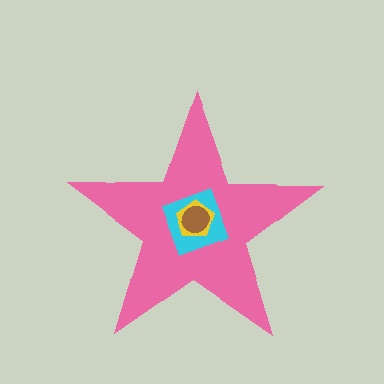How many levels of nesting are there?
4.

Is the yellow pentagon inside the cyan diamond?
Yes.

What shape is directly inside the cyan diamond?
The yellow pentagon.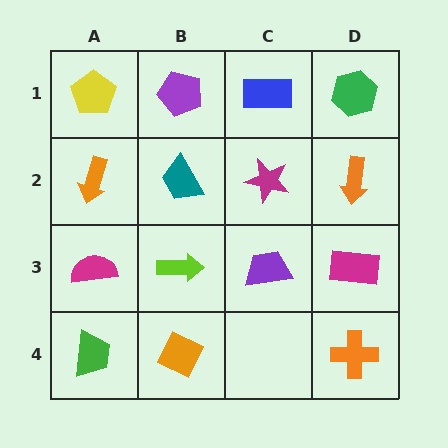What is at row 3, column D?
A magenta rectangle.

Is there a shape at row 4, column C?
No, that cell is empty.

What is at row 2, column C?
A magenta star.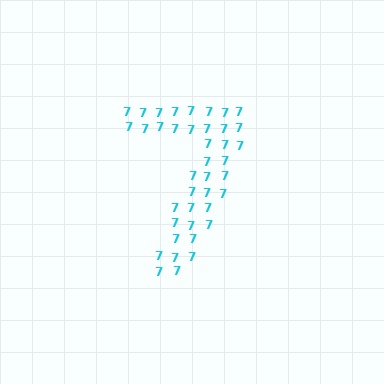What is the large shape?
The large shape is the digit 7.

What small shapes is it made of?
It is made of small digit 7's.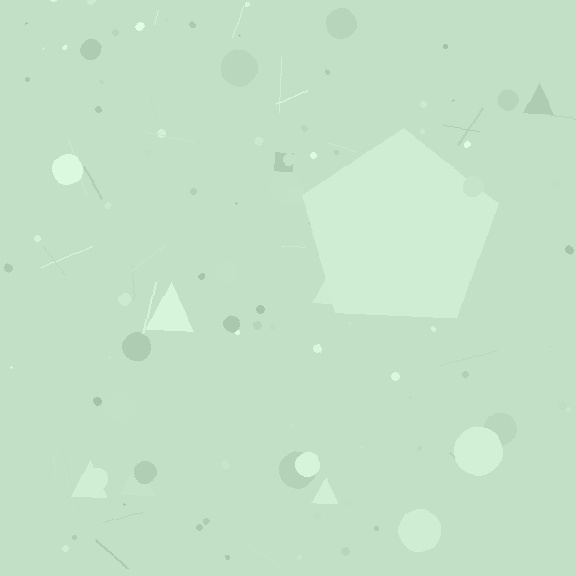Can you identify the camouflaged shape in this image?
The camouflaged shape is a pentagon.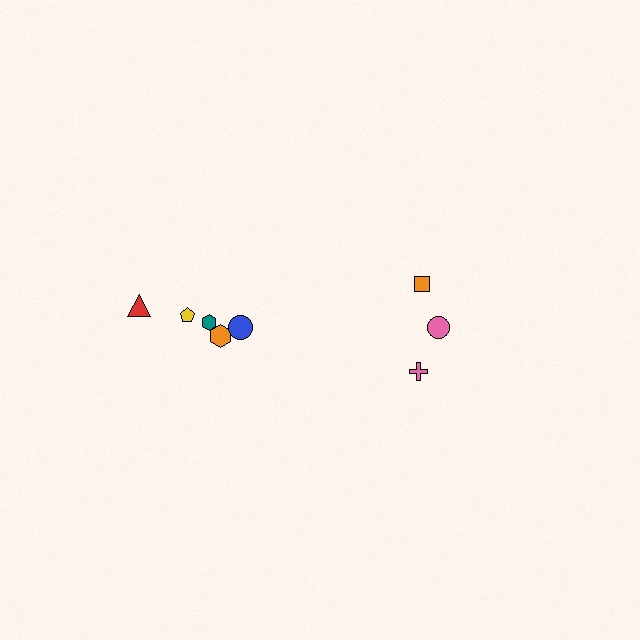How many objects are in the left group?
There are 5 objects.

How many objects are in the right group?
There are 3 objects.